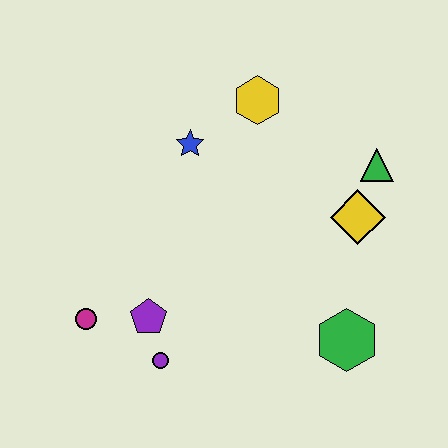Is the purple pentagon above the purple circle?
Yes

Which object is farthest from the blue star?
The green hexagon is farthest from the blue star.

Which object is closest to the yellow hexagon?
The blue star is closest to the yellow hexagon.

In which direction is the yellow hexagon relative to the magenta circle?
The yellow hexagon is above the magenta circle.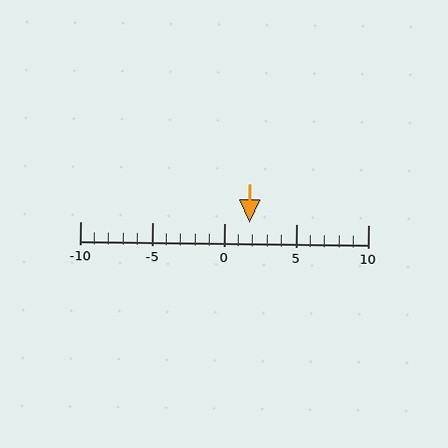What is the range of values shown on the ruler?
The ruler shows values from -10 to 10.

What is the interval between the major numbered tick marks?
The major tick marks are spaced 5 units apart.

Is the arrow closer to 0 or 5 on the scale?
The arrow is closer to 0.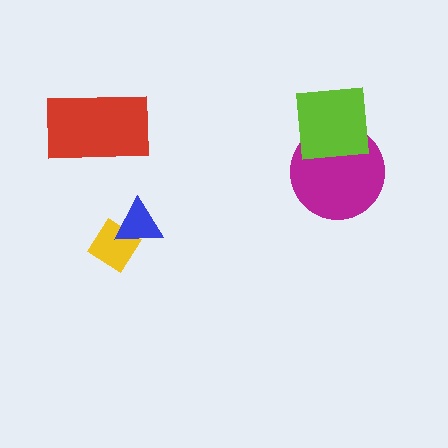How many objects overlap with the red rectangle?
0 objects overlap with the red rectangle.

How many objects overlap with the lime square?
1 object overlaps with the lime square.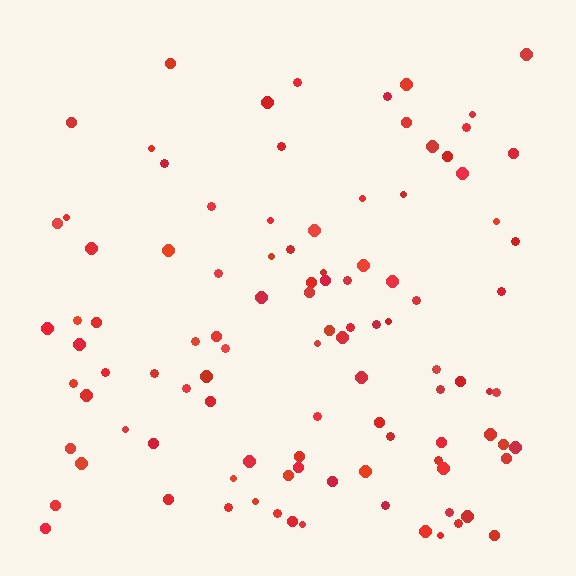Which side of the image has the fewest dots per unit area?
The top.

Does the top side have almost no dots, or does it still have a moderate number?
Still a moderate number, just noticeably fewer than the bottom.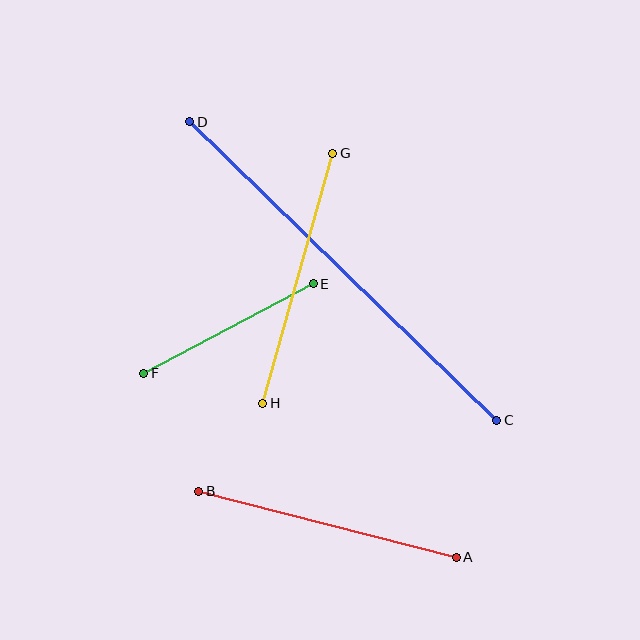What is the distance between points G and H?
The distance is approximately 259 pixels.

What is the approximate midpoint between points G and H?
The midpoint is at approximately (298, 278) pixels.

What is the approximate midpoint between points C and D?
The midpoint is at approximately (343, 271) pixels.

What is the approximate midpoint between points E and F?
The midpoint is at approximately (229, 329) pixels.